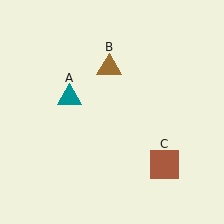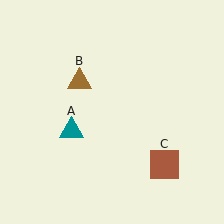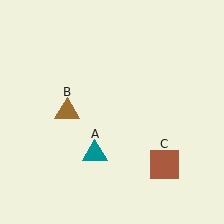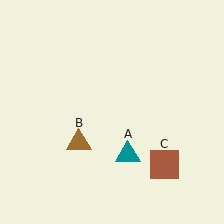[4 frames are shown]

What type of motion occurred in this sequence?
The teal triangle (object A), brown triangle (object B) rotated counterclockwise around the center of the scene.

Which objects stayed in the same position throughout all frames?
Brown square (object C) remained stationary.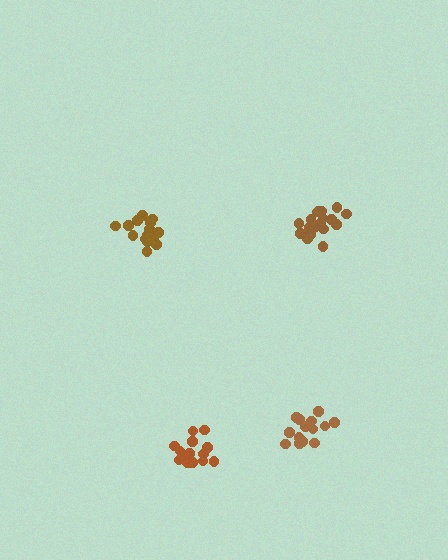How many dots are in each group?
Group 1: 16 dots, Group 2: 14 dots, Group 3: 15 dots, Group 4: 19 dots (64 total).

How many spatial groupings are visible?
There are 4 spatial groupings.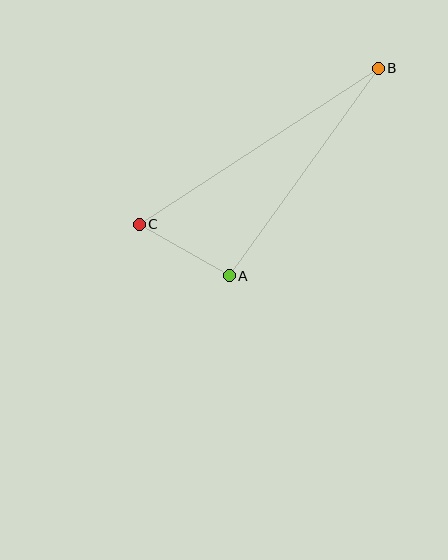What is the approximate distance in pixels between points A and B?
The distance between A and B is approximately 255 pixels.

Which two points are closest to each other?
Points A and C are closest to each other.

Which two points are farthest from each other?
Points B and C are farthest from each other.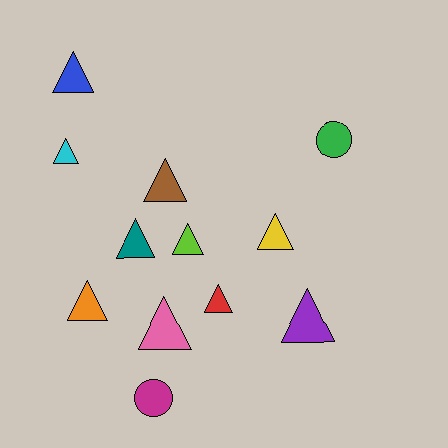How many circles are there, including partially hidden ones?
There are 2 circles.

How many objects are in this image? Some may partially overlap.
There are 12 objects.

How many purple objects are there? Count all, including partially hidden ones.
There is 1 purple object.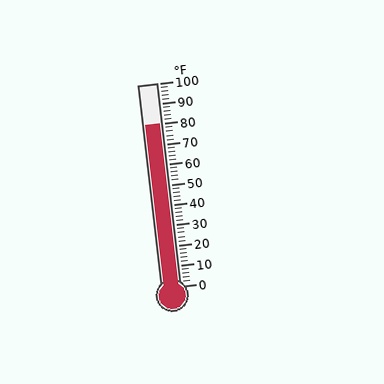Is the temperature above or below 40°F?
The temperature is above 40°F.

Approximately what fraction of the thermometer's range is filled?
The thermometer is filled to approximately 80% of its range.